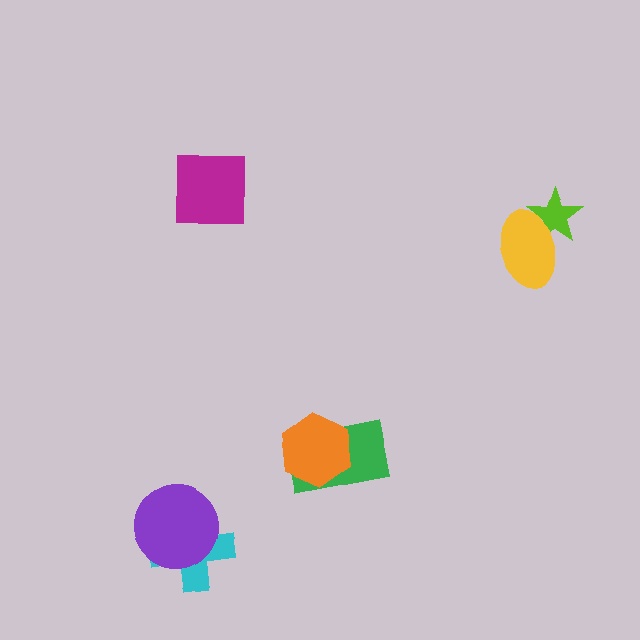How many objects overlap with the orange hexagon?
1 object overlaps with the orange hexagon.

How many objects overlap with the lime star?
1 object overlaps with the lime star.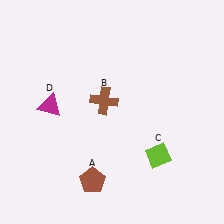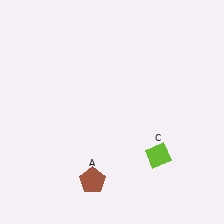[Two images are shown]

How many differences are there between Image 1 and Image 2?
There are 2 differences between the two images.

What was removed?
The brown cross (B), the magenta triangle (D) were removed in Image 2.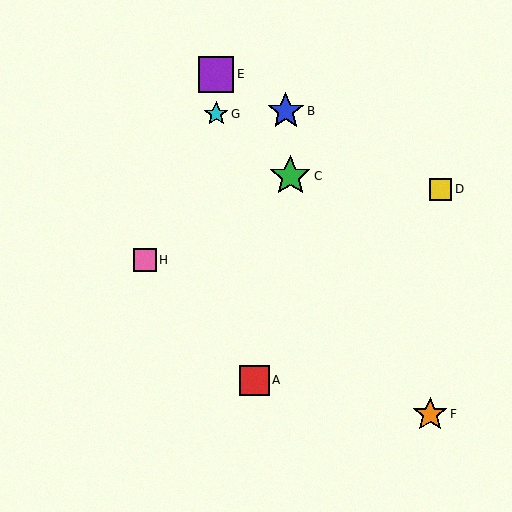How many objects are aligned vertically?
2 objects (E, G) are aligned vertically.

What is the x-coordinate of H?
Object H is at x≈145.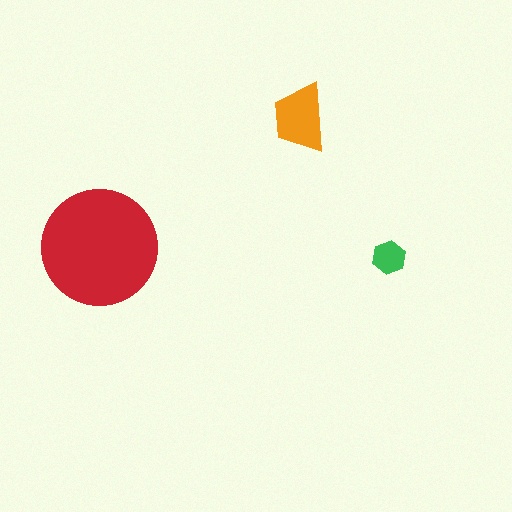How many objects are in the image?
There are 3 objects in the image.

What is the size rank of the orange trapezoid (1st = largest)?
2nd.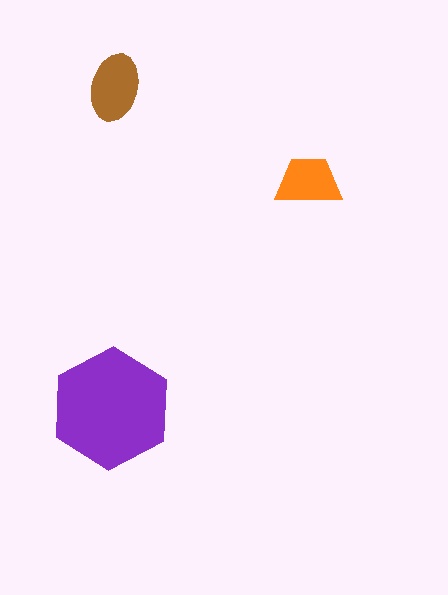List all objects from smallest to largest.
The orange trapezoid, the brown ellipse, the purple hexagon.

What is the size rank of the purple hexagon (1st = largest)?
1st.